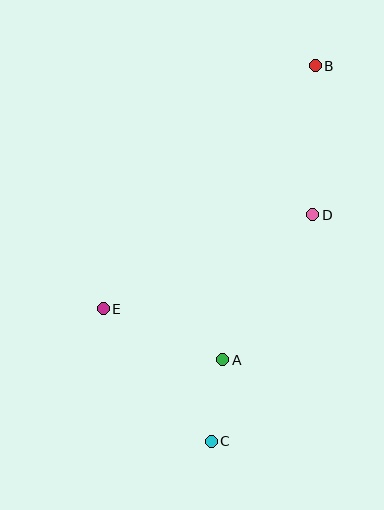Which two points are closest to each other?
Points A and C are closest to each other.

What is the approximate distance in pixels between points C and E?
The distance between C and E is approximately 171 pixels.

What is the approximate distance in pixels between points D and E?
The distance between D and E is approximately 230 pixels.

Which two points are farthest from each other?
Points B and C are farthest from each other.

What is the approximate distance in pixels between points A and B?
The distance between A and B is approximately 308 pixels.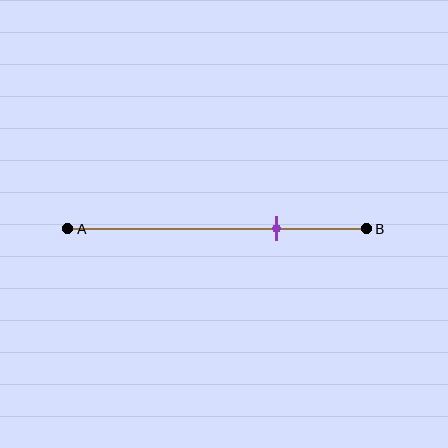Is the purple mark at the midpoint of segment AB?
No, the mark is at about 70% from A, not at the 50% midpoint.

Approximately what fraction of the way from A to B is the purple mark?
The purple mark is approximately 70% of the way from A to B.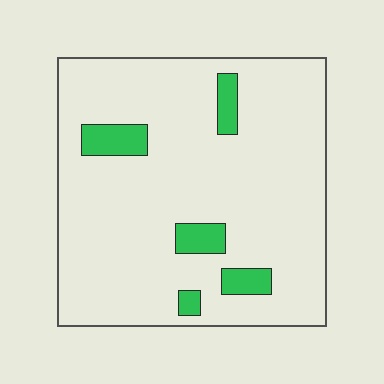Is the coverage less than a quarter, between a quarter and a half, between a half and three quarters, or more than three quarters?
Less than a quarter.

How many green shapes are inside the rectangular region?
5.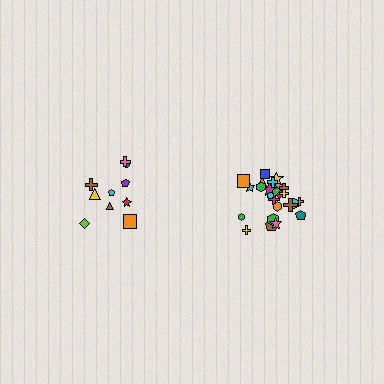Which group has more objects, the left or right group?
The right group.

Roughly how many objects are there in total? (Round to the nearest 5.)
Roughly 35 objects in total.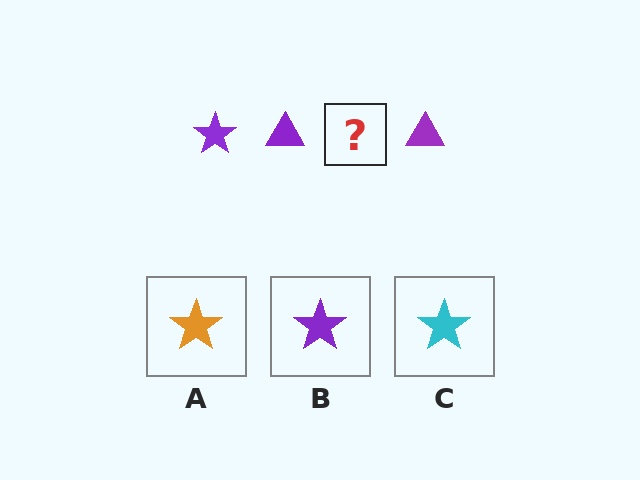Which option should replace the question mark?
Option B.